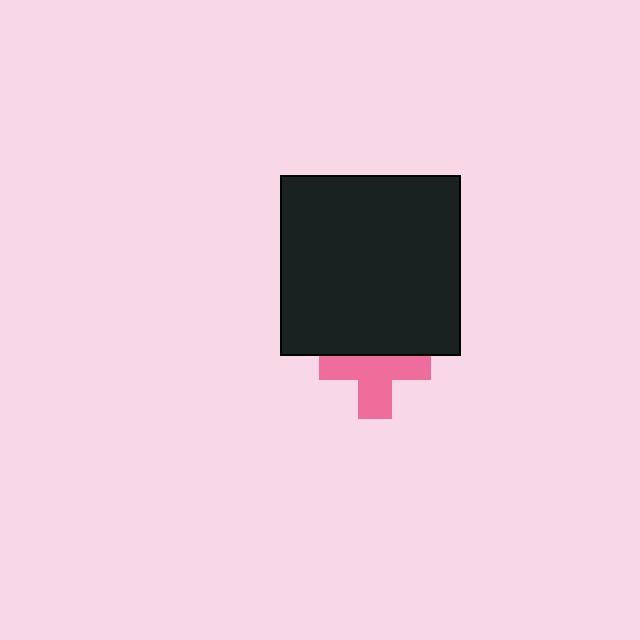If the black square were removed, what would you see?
You would see the complete pink cross.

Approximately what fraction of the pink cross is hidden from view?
Roughly 37% of the pink cross is hidden behind the black square.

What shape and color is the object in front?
The object in front is a black square.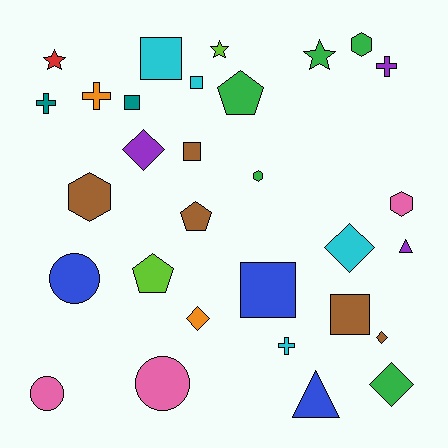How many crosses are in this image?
There are 4 crosses.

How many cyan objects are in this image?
There are 4 cyan objects.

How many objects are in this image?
There are 30 objects.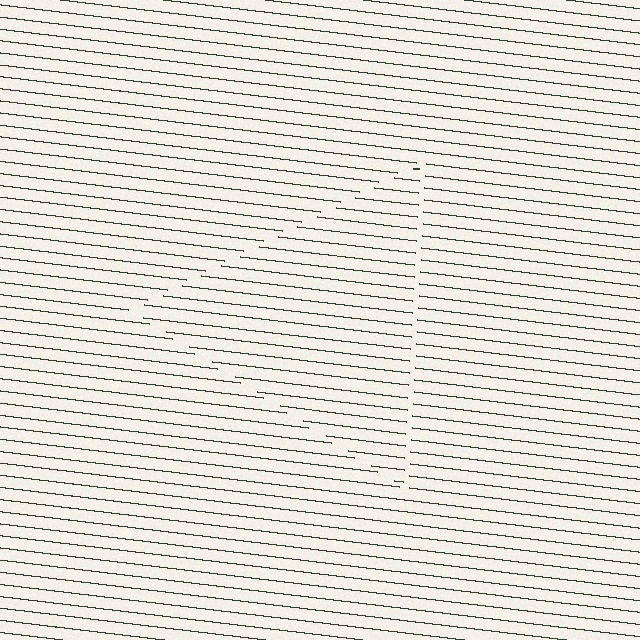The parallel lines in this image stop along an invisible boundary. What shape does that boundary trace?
An illusory triangle. The interior of the shape contains the same grating, shifted by half a period — the contour is defined by the phase discontinuity where line-ends from the inner and outer gratings abut.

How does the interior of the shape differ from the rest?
The interior of the shape contains the same grating, shifted by half a period — the contour is defined by the phase discontinuity where line-ends from the inner and outer gratings abut.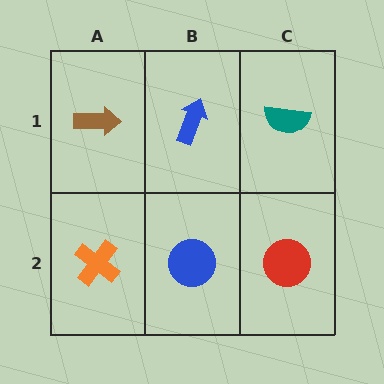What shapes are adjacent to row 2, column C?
A teal semicircle (row 1, column C), a blue circle (row 2, column B).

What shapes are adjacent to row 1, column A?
An orange cross (row 2, column A), a blue arrow (row 1, column B).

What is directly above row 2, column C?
A teal semicircle.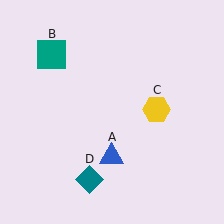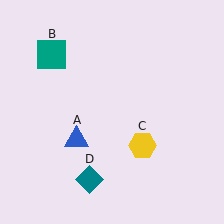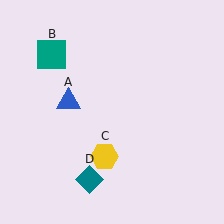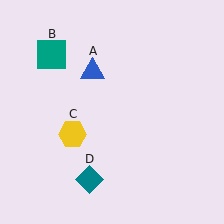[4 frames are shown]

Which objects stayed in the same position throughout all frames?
Teal square (object B) and teal diamond (object D) remained stationary.